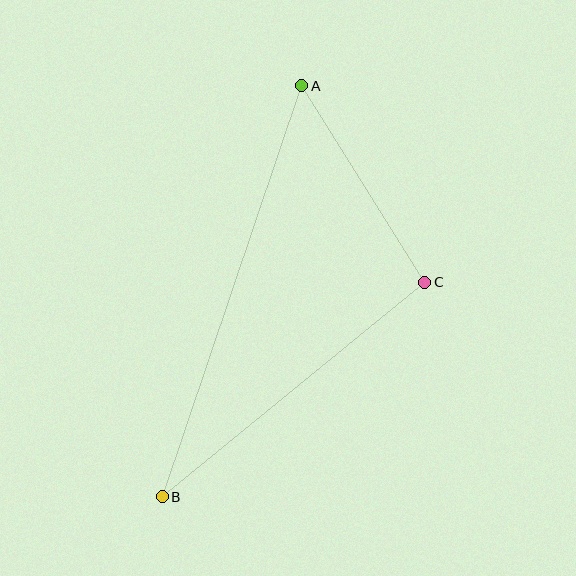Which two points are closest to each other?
Points A and C are closest to each other.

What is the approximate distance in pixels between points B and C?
The distance between B and C is approximately 339 pixels.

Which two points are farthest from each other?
Points A and B are farthest from each other.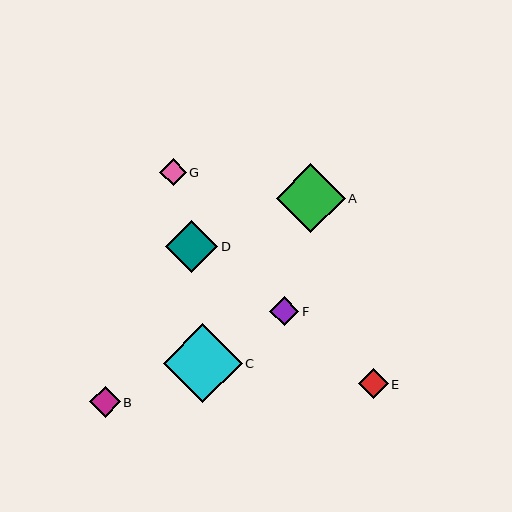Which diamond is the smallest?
Diamond G is the smallest with a size of approximately 27 pixels.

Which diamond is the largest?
Diamond C is the largest with a size of approximately 79 pixels.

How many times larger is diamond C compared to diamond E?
Diamond C is approximately 2.6 times the size of diamond E.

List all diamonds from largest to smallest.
From largest to smallest: C, A, D, B, E, F, G.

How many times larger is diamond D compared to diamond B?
Diamond D is approximately 1.7 times the size of diamond B.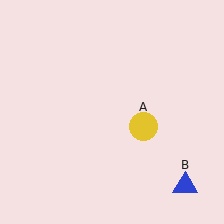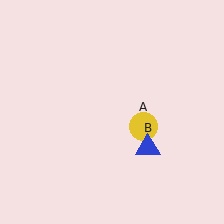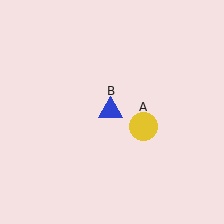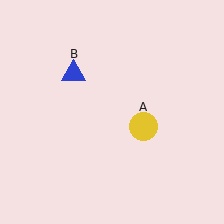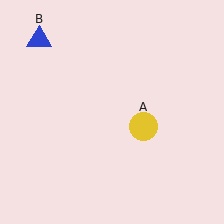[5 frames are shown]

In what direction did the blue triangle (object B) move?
The blue triangle (object B) moved up and to the left.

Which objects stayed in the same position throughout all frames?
Yellow circle (object A) remained stationary.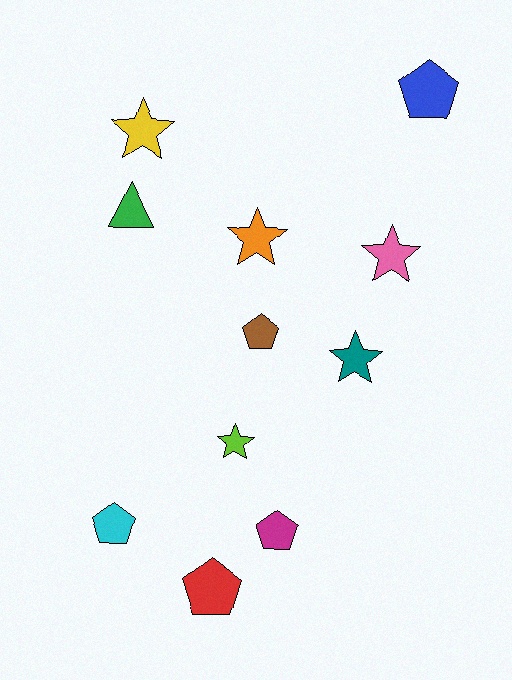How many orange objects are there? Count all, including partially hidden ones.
There is 1 orange object.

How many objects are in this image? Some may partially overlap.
There are 11 objects.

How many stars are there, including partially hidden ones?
There are 5 stars.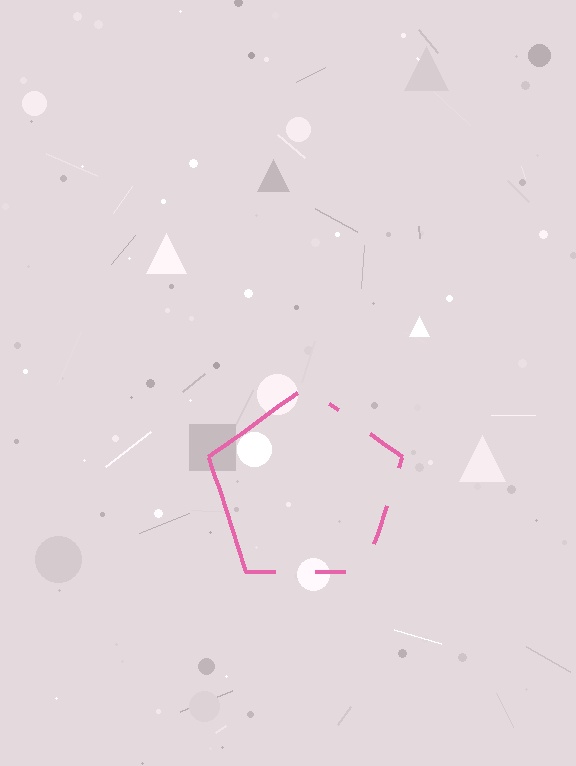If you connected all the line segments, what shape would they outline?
They would outline a pentagon.